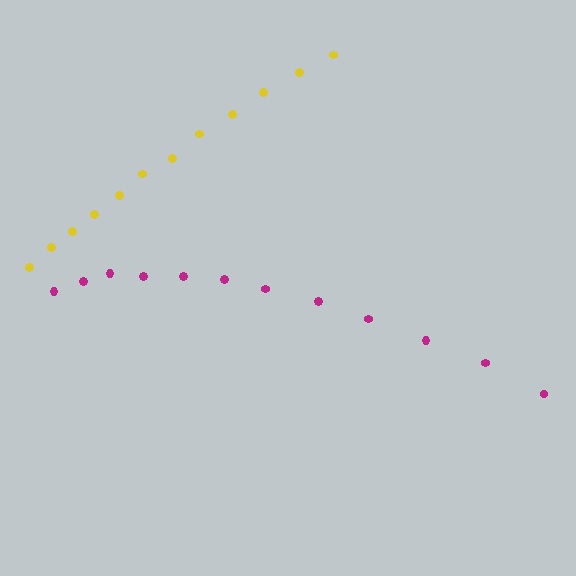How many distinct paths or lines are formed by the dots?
There are 2 distinct paths.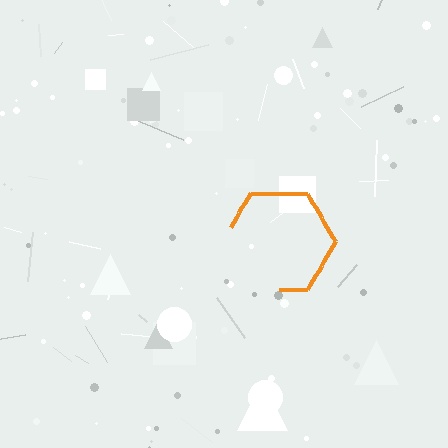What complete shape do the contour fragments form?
The contour fragments form a hexagon.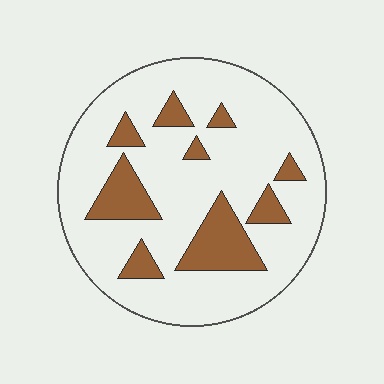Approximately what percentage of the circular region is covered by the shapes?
Approximately 20%.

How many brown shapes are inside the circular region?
9.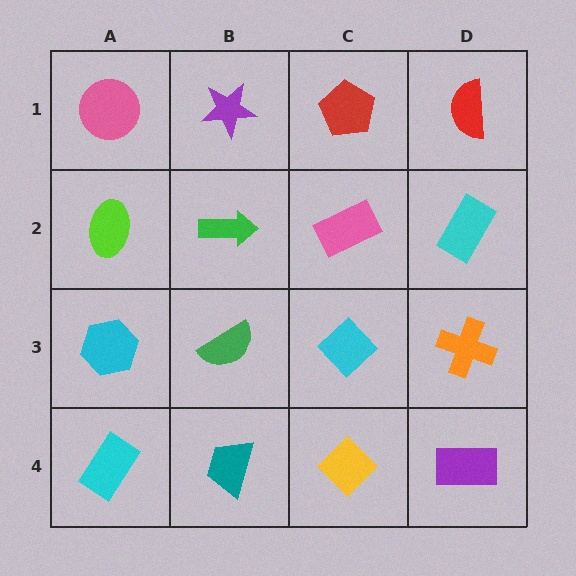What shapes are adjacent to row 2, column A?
A pink circle (row 1, column A), a cyan hexagon (row 3, column A), a green arrow (row 2, column B).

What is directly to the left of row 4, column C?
A teal trapezoid.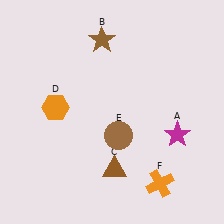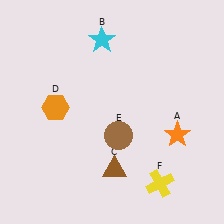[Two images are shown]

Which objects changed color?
A changed from magenta to orange. B changed from brown to cyan. F changed from orange to yellow.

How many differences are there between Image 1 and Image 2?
There are 3 differences between the two images.